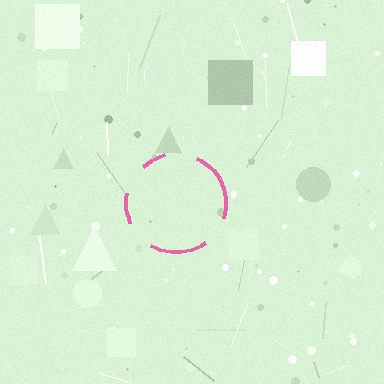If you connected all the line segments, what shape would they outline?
They would outline a circle.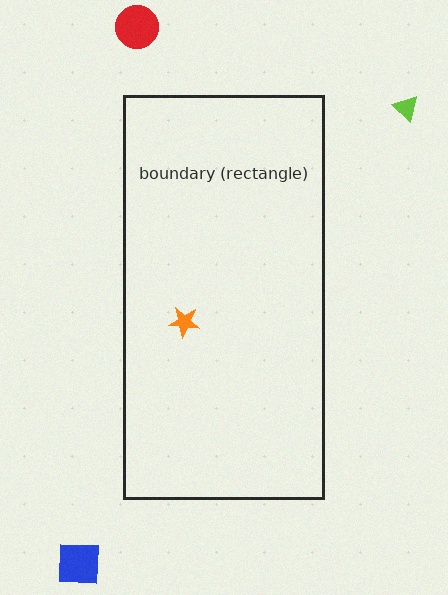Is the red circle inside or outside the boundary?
Outside.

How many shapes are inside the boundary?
1 inside, 3 outside.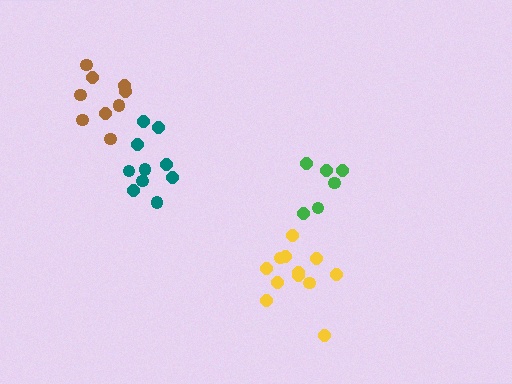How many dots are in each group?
Group 1: 12 dots, Group 2: 9 dots, Group 3: 6 dots, Group 4: 10 dots (37 total).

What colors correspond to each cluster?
The clusters are colored: yellow, brown, green, teal.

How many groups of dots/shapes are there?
There are 4 groups.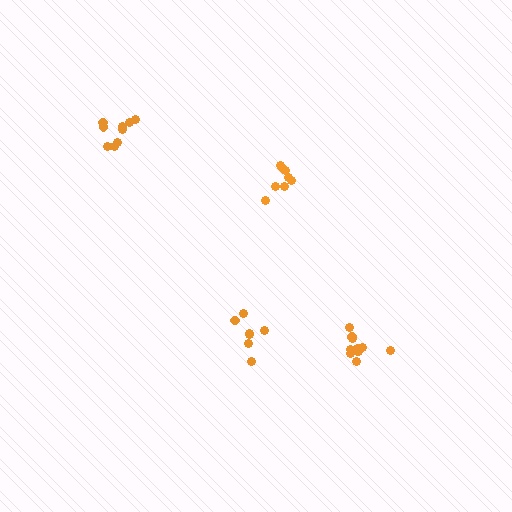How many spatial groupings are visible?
There are 4 spatial groupings.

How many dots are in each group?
Group 1: 12 dots, Group 2: 8 dots, Group 3: 7 dots, Group 4: 9 dots (36 total).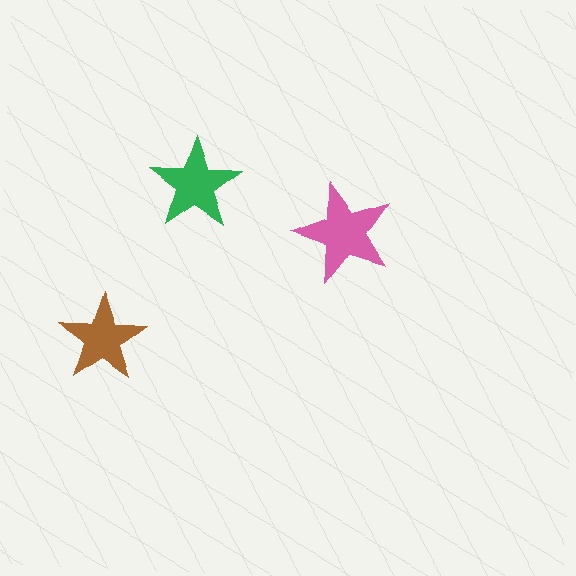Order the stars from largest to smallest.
the pink one, the green one, the brown one.